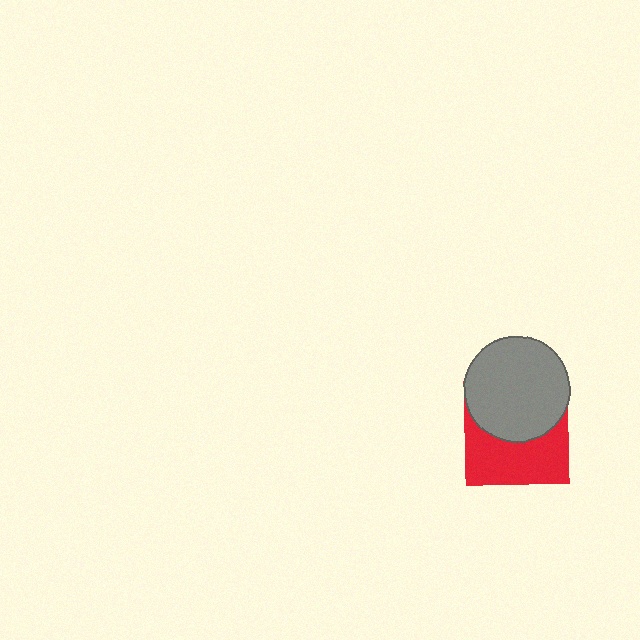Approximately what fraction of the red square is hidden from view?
Roughly 50% of the red square is hidden behind the gray circle.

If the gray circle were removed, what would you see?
You would see the complete red square.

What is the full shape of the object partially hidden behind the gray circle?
The partially hidden object is a red square.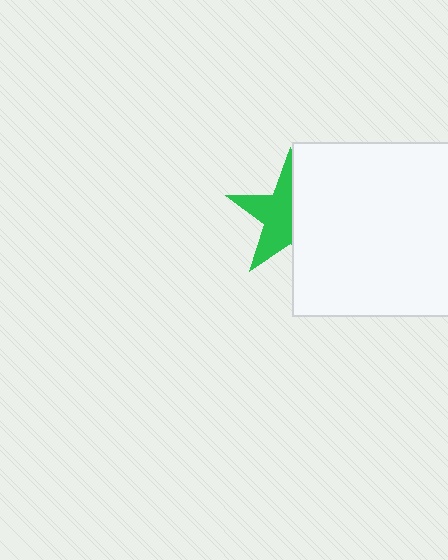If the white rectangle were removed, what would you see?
You would see the complete green star.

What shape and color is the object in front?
The object in front is a white rectangle.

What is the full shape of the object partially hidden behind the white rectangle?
The partially hidden object is a green star.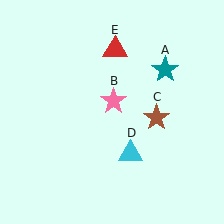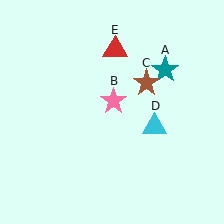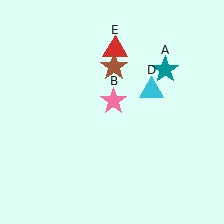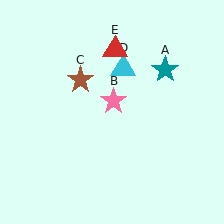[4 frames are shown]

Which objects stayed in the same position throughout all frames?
Teal star (object A) and pink star (object B) and red triangle (object E) remained stationary.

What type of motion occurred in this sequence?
The brown star (object C), cyan triangle (object D) rotated counterclockwise around the center of the scene.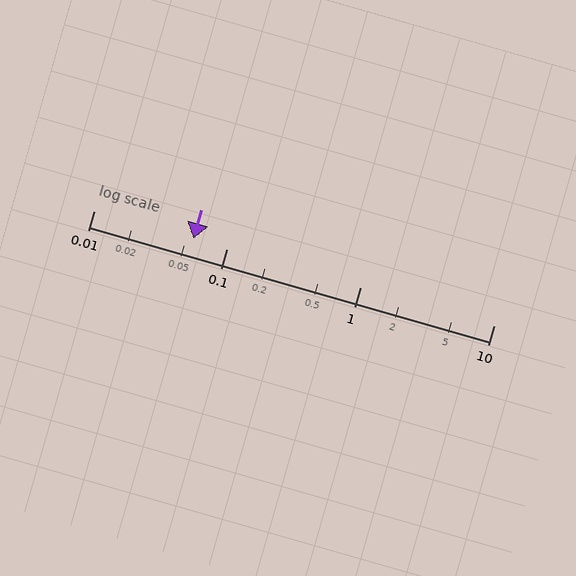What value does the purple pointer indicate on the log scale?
The pointer indicates approximately 0.056.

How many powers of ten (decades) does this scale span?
The scale spans 3 decades, from 0.01 to 10.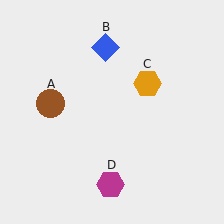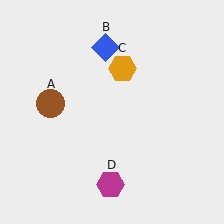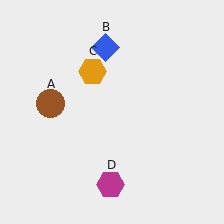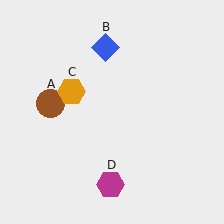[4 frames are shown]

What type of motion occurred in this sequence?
The orange hexagon (object C) rotated counterclockwise around the center of the scene.